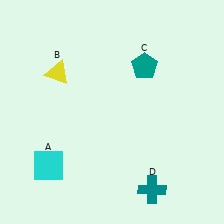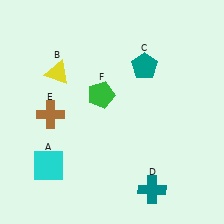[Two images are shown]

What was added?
A brown cross (E), a green pentagon (F) were added in Image 2.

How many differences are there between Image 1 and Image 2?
There are 2 differences between the two images.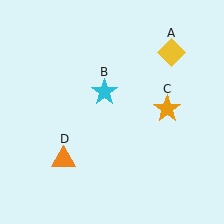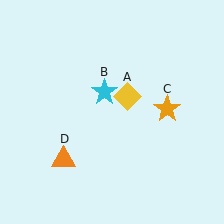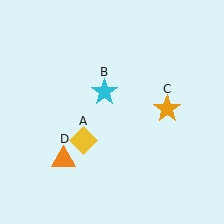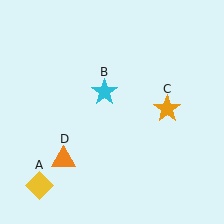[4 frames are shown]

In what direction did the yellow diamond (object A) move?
The yellow diamond (object A) moved down and to the left.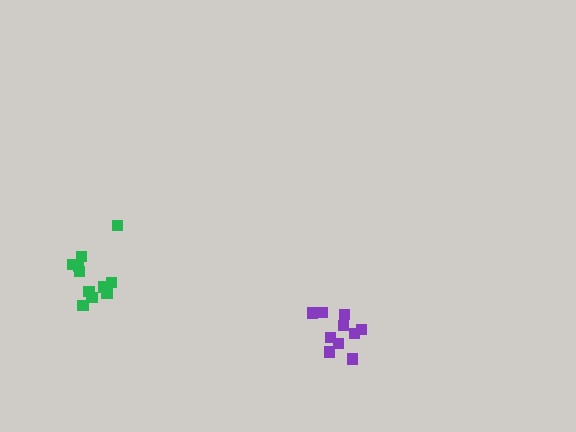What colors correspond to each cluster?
The clusters are colored: green, purple.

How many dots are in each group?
Group 1: 11 dots, Group 2: 10 dots (21 total).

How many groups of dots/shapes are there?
There are 2 groups.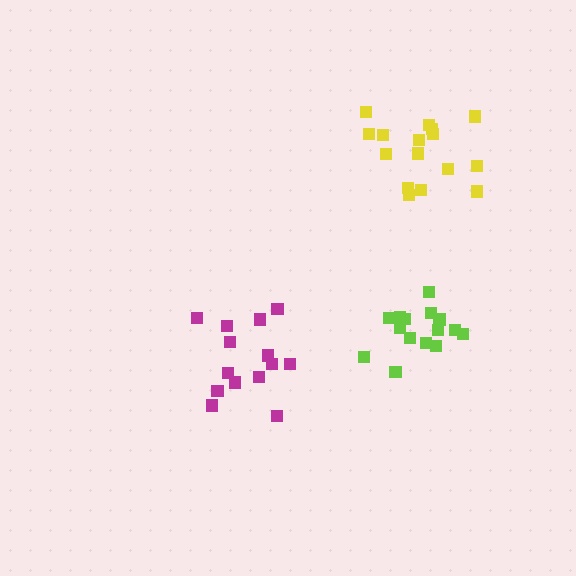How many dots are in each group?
Group 1: 16 dots, Group 2: 16 dots, Group 3: 14 dots (46 total).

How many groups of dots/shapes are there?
There are 3 groups.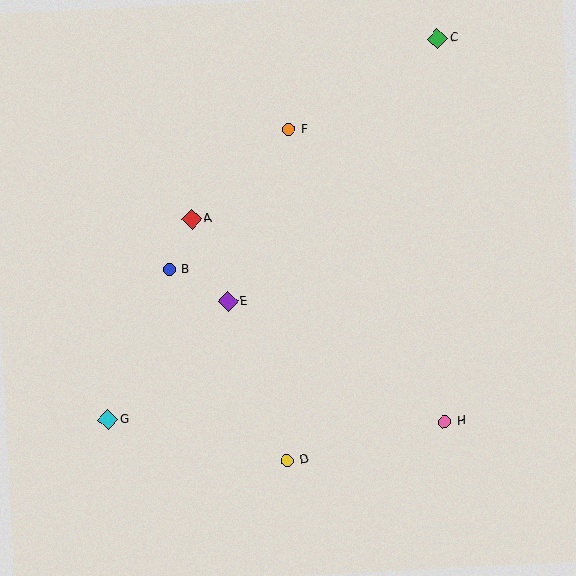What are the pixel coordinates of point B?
Point B is at (169, 269).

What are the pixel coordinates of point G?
Point G is at (108, 420).